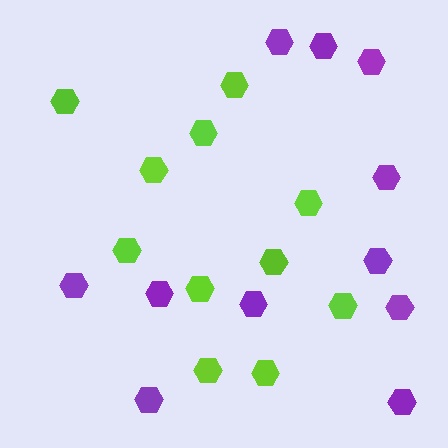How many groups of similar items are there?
There are 2 groups: one group of lime hexagons (11) and one group of purple hexagons (11).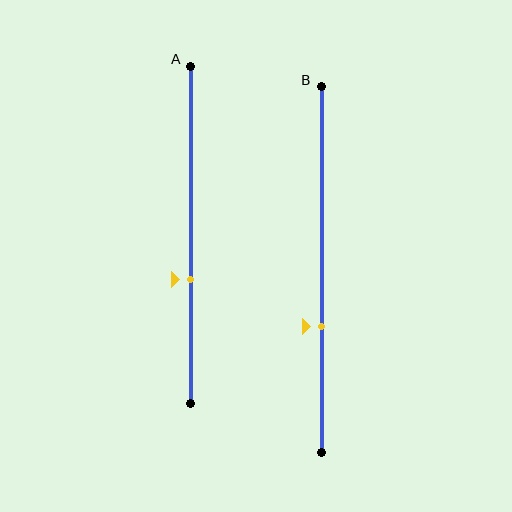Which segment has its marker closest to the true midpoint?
Segment A has its marker closest to the true midpoint.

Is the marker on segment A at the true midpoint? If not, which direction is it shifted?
No, the marker on segment A is shifted downward by about 13% of the segment length.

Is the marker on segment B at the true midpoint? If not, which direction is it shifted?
No, the marker on segment B is shifted downward by about 16% of the segment length.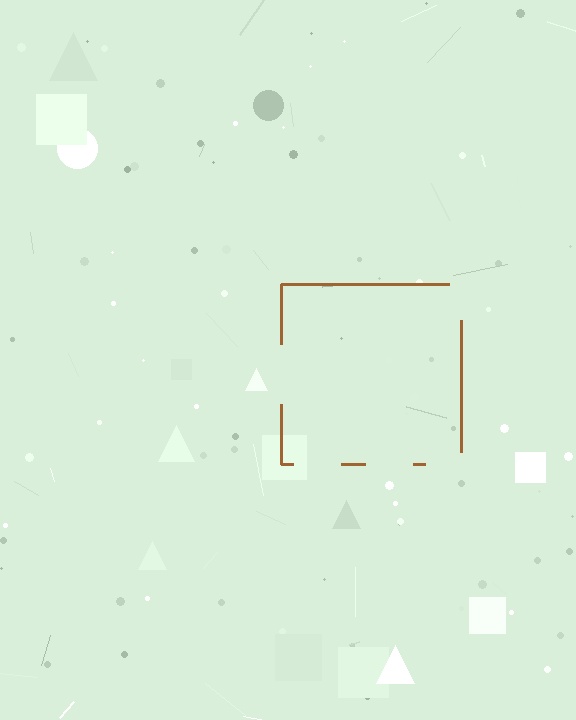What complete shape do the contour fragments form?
The contour fragments form a square.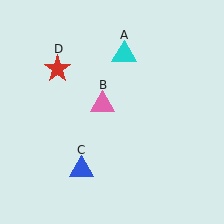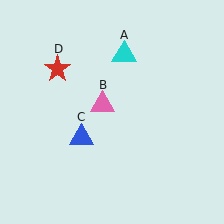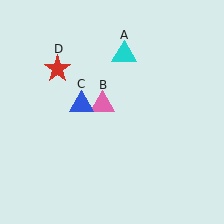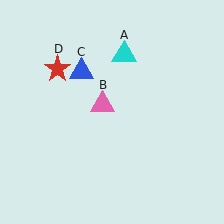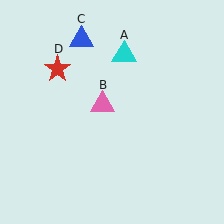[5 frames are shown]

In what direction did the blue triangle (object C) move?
The blue triangle (object C) moved up.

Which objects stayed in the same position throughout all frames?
Cyan triangle (object A) and pink triangle (object B) and red star (object D) remained stationary.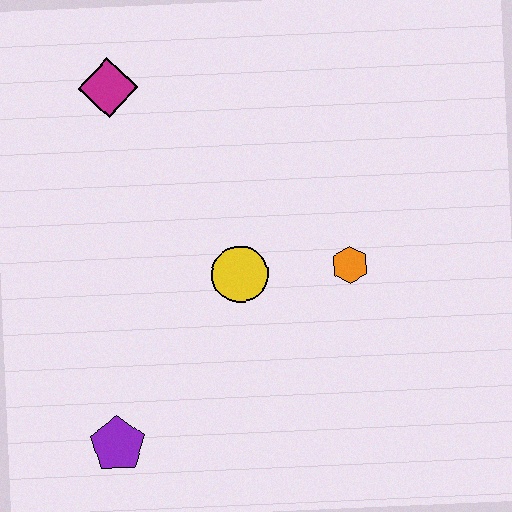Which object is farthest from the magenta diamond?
The purple pentagon is farthest from the magenta diamond.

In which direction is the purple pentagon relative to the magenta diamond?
The purple pentagon is below the magenta diamond.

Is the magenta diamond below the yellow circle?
No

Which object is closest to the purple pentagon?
The yellow circle is closest to the purple pentagon.